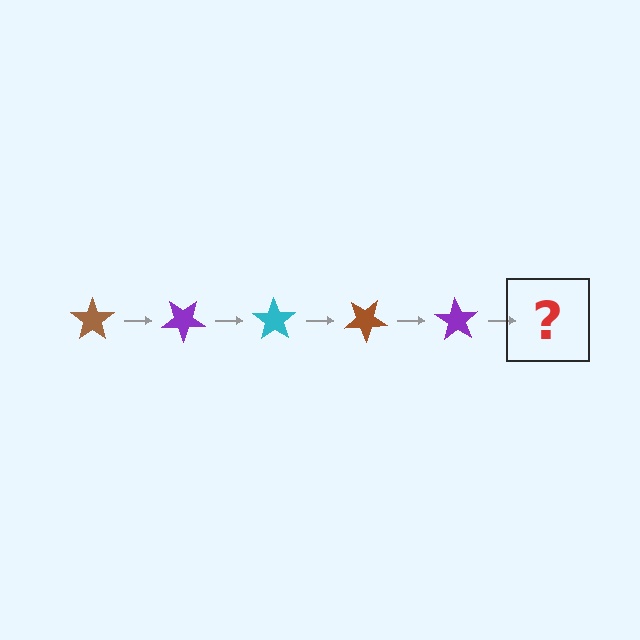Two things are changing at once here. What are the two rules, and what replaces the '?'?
The two rules are that it rotates 35 degrees each step and the color cycles through brown, purple, and cyan. The '?' should be a cyan star, rotated 175 degrees from the start.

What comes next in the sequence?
The next element should be a cyan star, rotated 175 degrees from the start.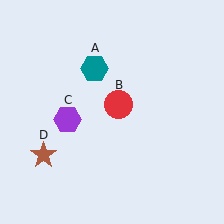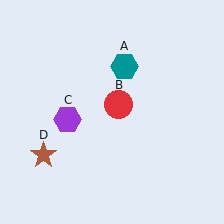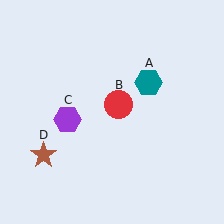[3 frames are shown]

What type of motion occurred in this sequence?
The teal hexagon (object A) rotated clockwise around the center of the scene.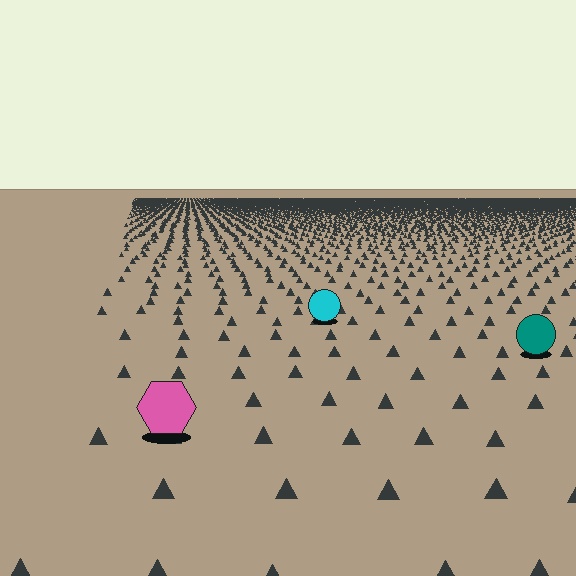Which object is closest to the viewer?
The pink hexagon is closest. The texture marks near it are larger and more spread out.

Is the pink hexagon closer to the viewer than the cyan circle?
Yes. The pink hexagon is closer — you can tell from the texture gradient: the ground texture is coarser near it.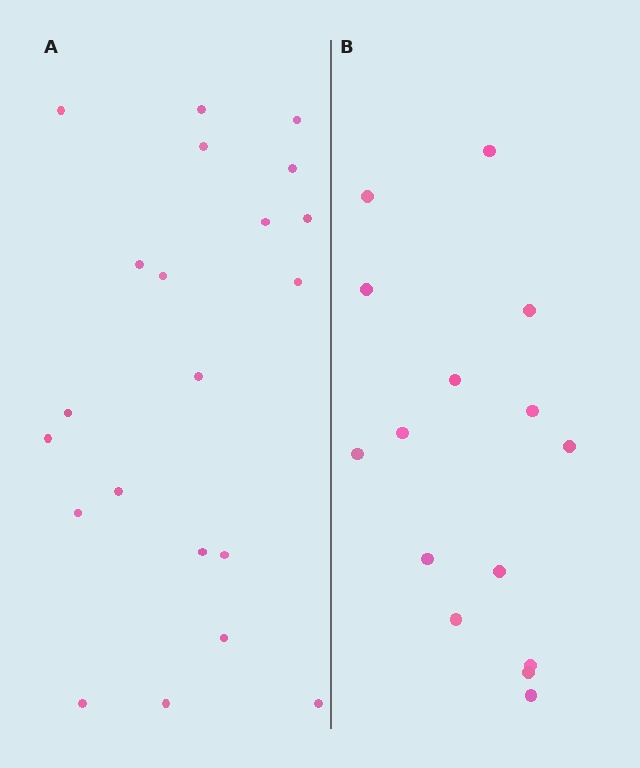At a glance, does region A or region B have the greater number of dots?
Region A (the left region) has more dots.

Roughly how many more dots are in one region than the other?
Region A has about 6 more dots than region B.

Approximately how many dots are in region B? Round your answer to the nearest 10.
About 20 dots. (The exact count is 15, which rounds to 20.)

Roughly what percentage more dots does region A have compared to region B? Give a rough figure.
About 40% more.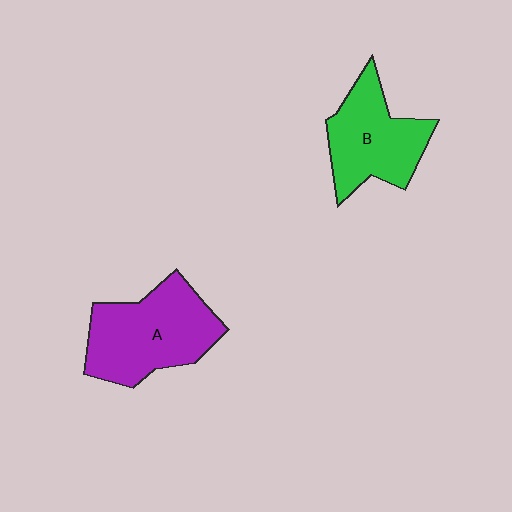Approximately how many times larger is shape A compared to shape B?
Approximately 1.2 times.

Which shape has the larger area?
Shape A (purple).